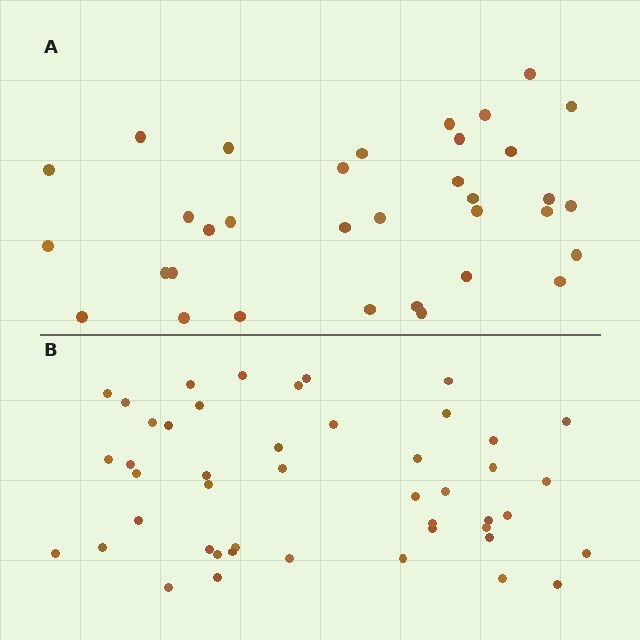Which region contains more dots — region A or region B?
Region B (the bottom region) has more dots.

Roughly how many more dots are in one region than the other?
Region B has roughly 12 or so more dots than region A.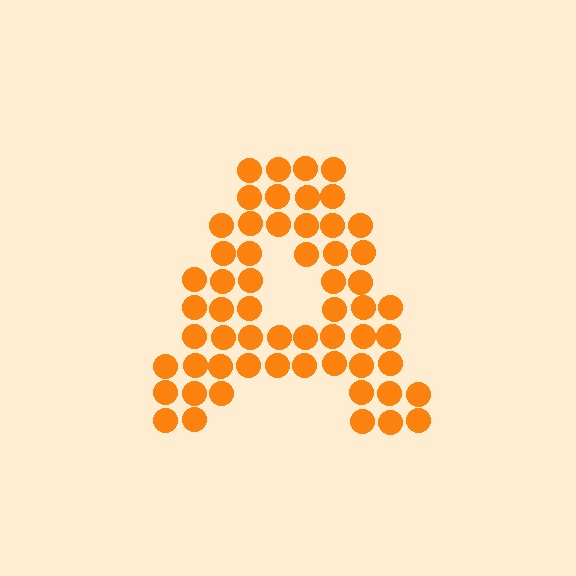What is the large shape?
The large shape is the letter A.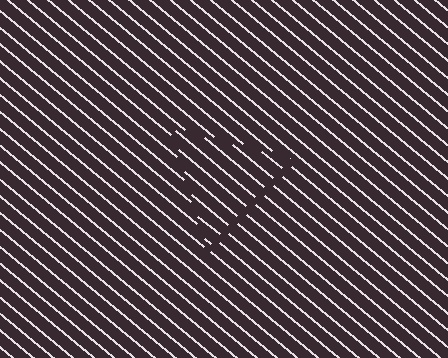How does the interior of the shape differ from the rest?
The interior of the shape contains the same grating, shifted by half a period — the contour is defined by the phase discontinuity where line-ends from the inner and outer gratings abut.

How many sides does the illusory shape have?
3 sides — the line-ends trace a triangle.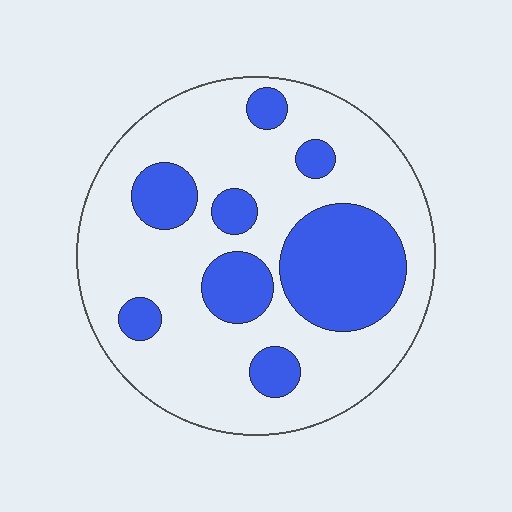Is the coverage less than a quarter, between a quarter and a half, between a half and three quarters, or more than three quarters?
Between a quarter and a half.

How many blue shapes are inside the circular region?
8.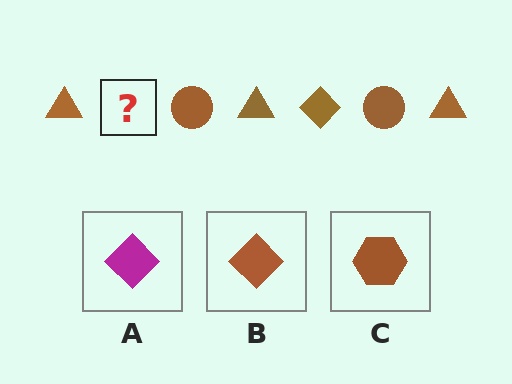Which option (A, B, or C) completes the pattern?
B.